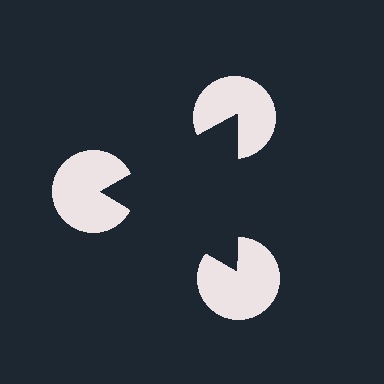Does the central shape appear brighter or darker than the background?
It typically appears slightly darker than the background, even though no actual brightness change is drawn.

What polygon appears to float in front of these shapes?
An illusory triangle — its edges are inferred from the aligned wedge cuts in the pac-man discs, not physically drawn.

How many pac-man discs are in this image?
There are 3 — one at each vertex of the illusory triangle.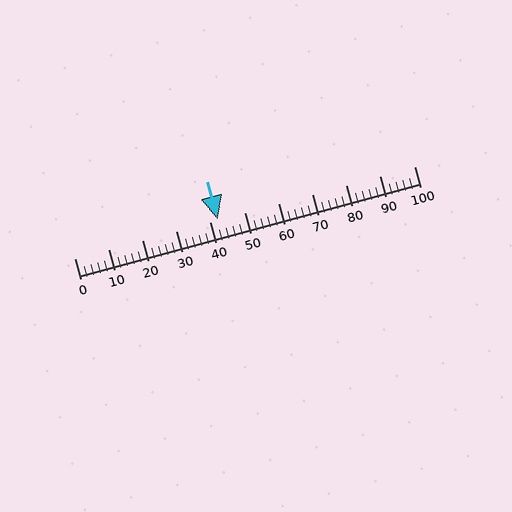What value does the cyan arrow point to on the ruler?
The cyan arrow points to approximately 42.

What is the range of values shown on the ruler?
The ruler shows values from 0 to 100.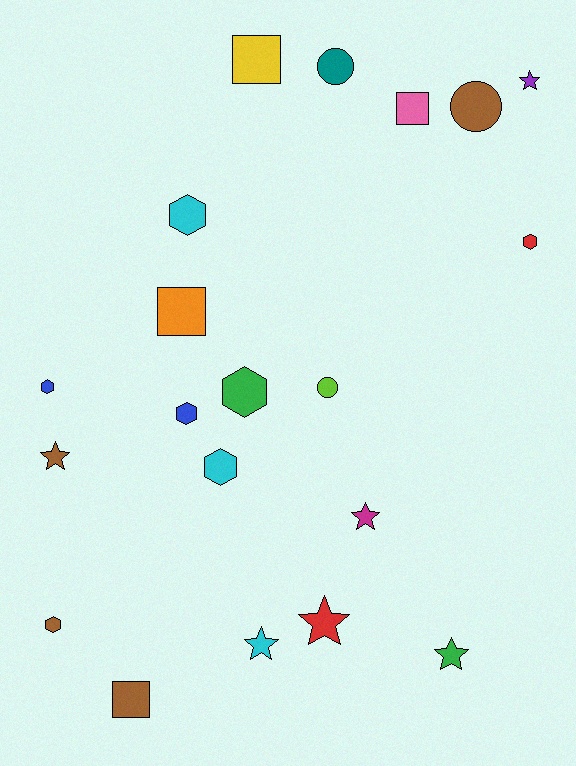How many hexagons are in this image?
There are 7 hexagons.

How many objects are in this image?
There are 20 objects.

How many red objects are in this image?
There are 2 red objects.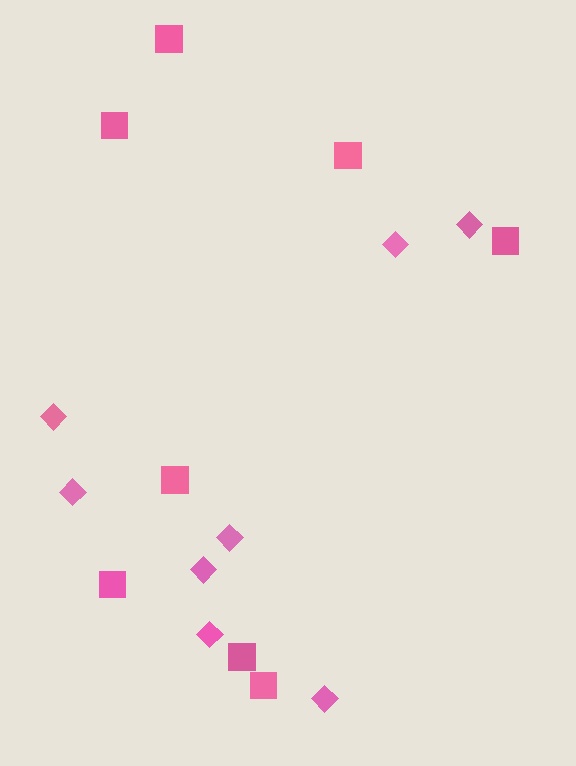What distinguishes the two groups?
There are 2 groups: one group of squares (8) and one group of diamonds (8).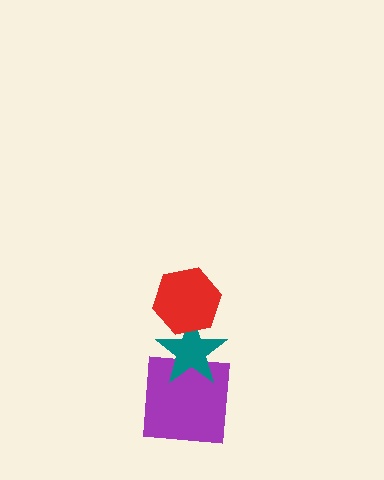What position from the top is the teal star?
The teal star is 2nd from the top.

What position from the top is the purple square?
The purple square is 3rd from the top.